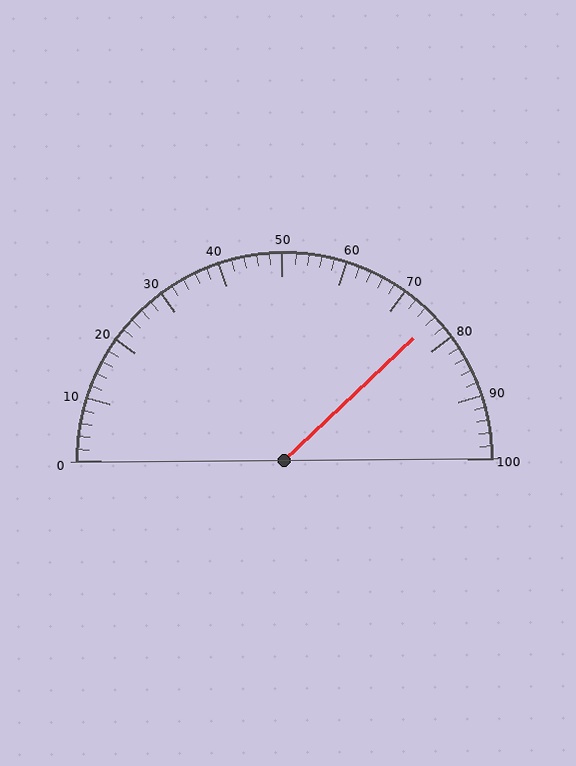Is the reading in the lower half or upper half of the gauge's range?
The reading is in the upper half of the range (0 to 100).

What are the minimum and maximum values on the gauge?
The gauge ranges from 0 to 100.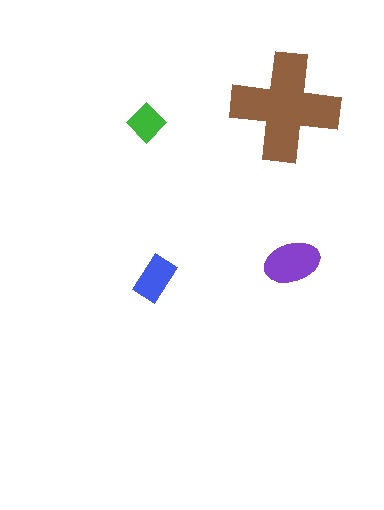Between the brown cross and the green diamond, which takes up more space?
The brown cross.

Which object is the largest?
The brown cross.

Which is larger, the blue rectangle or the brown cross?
The brown cross.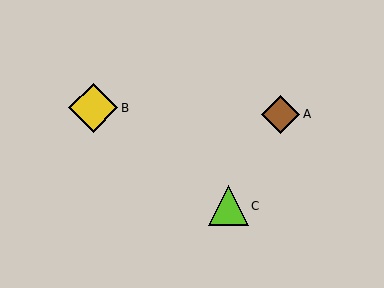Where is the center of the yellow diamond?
The center of the yellow diamond is at (93, 108).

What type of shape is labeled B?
Shape B is a yellow diamond.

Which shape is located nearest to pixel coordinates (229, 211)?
The lime triangle (labeled C) at (228, 206) is nearest to that location.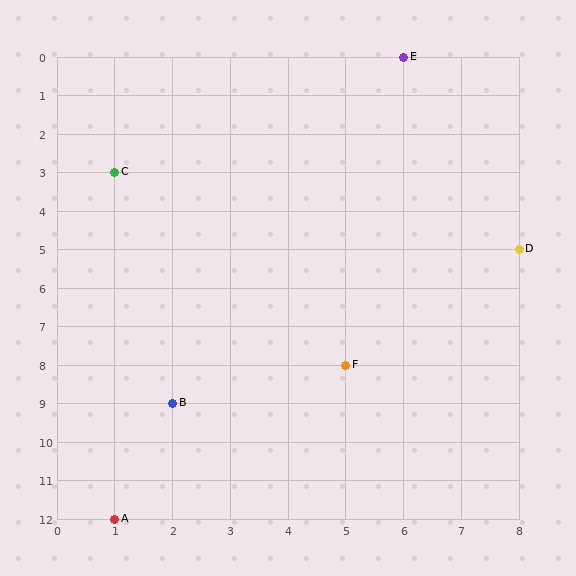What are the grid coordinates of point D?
Point D is at grid coordinates (8, 5).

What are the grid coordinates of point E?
Point E is at grid coordinates (6, 0).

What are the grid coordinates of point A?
Point A is at grid coordinates (1, 12).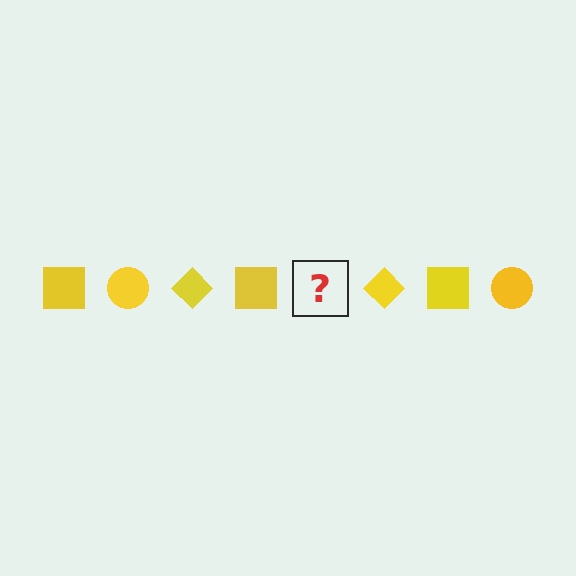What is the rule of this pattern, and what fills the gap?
The rule is that the pattern cycles through square, circle, diamond shapes in yellow. The gap should be filled with a yellow circle.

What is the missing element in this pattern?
The missing element is a yellow circle.